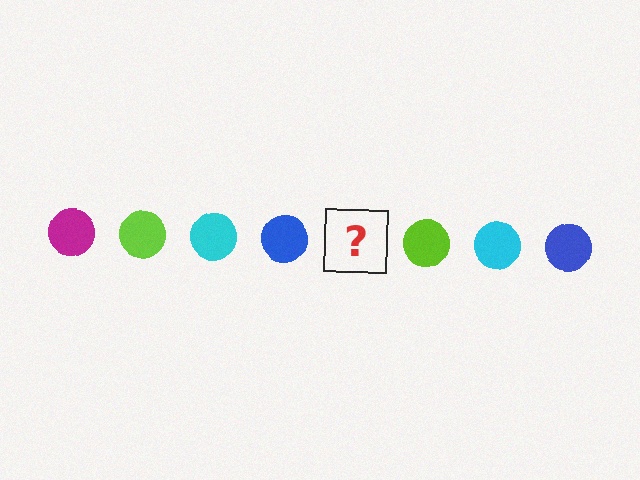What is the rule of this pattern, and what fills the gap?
The rule is that the pattern cycles through magenta, lime, cyan, blue circles. The gap should be filled with a magenta circle.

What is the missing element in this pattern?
The missing element is a magenta circle.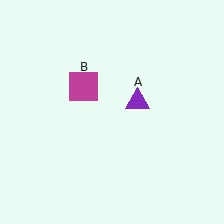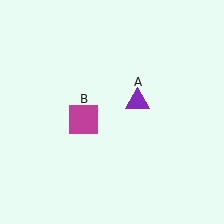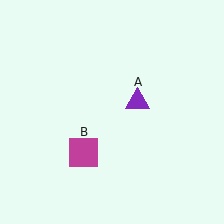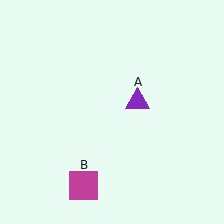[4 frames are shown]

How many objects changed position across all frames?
1 object changed position: magenta square (object B).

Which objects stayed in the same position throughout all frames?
Purple triangle (object A) remained stationary.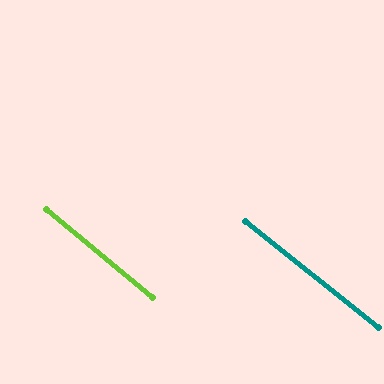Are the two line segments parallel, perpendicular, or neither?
Parallel — their directions differ by only 1.4°.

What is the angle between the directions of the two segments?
Approximately 1 degree.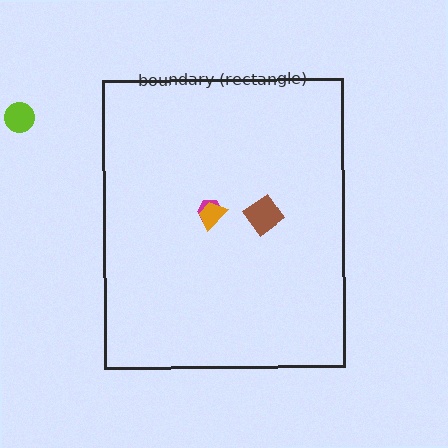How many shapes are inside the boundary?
3 inside, 1 outside.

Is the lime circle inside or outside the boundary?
Outside.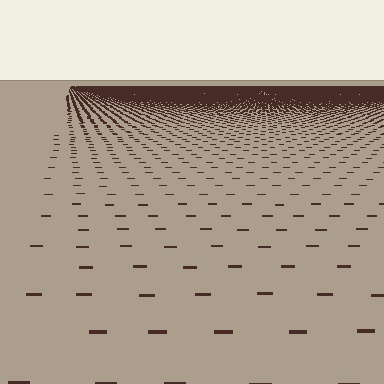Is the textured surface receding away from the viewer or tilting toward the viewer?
The surface is receding away from the viewer. Texture elements get smaller and denser toward the top.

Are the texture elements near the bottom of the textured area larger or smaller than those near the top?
Larger. Near the bottom, elements are closer to the viewer and appear at a bigger on-screen size.